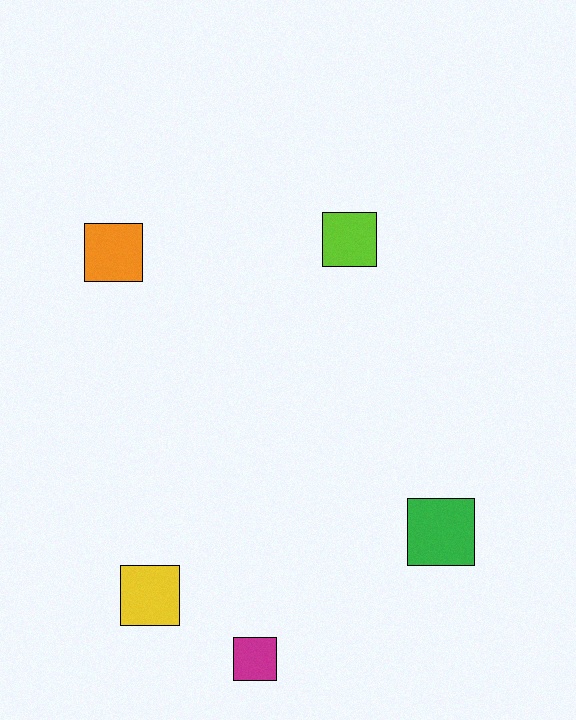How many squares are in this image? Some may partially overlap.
There are 5 squares.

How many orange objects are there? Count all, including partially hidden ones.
There is 1 orange object.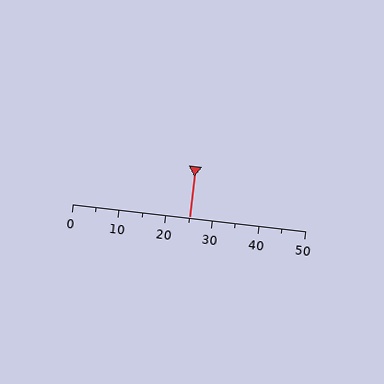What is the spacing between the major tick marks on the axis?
The major ticks are spaced 10 apart.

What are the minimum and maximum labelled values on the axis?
The axis runs from 0 to 50.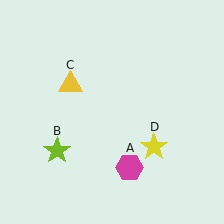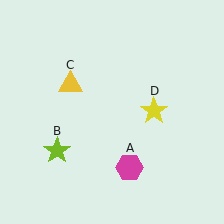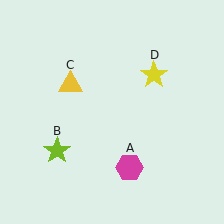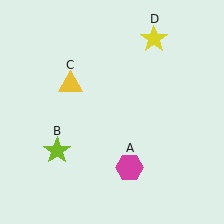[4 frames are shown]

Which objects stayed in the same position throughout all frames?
Magenta hexagon (object A) and lime star (object B) and yellow triangle (object C) remained stationary.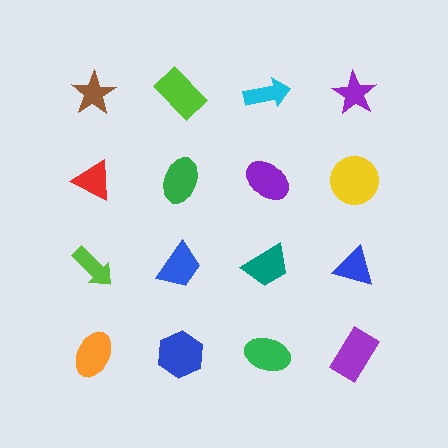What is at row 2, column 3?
A purple ellipse.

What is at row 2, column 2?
A green ellipse.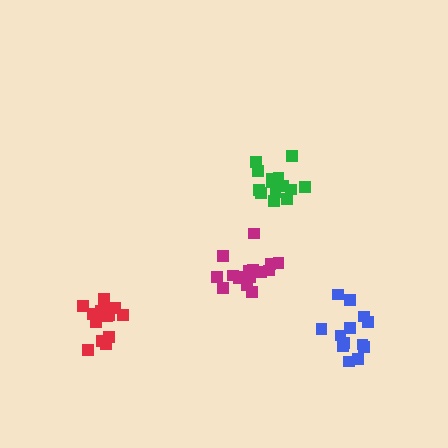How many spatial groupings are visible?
There are 4 spatial groupings.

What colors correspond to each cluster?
The clusters are colored: red, magenta, blue, green.